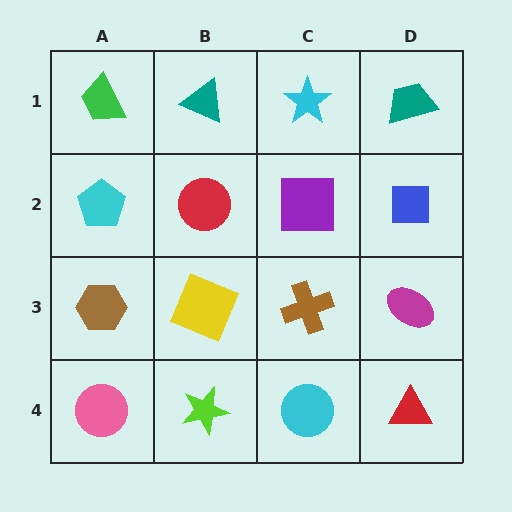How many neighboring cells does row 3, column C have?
4.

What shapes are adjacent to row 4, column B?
A yellow square (row 3, column B), a pink circle (row 4, column A), a cyan circle (row 4, column C).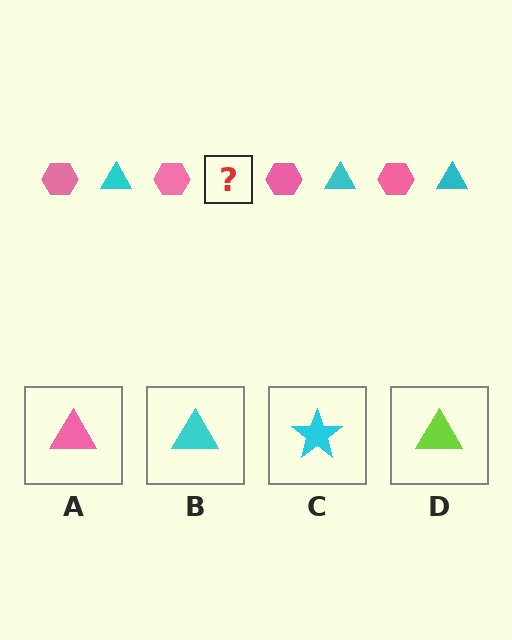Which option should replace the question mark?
Option B.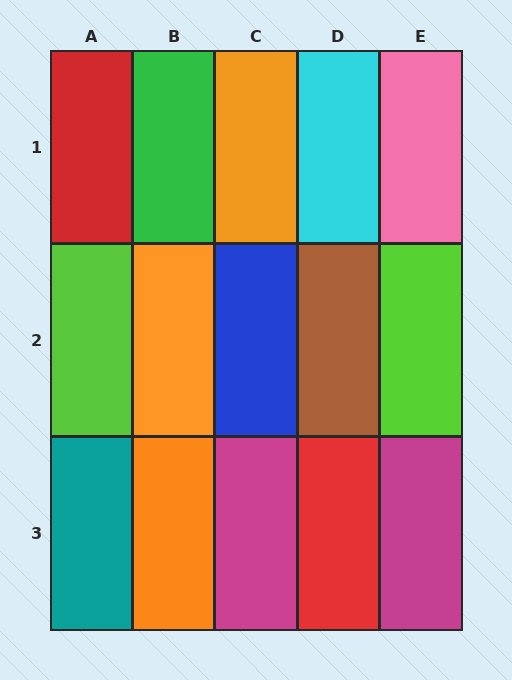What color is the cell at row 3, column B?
Orange.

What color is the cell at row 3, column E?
Magenta.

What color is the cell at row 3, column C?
Magenta.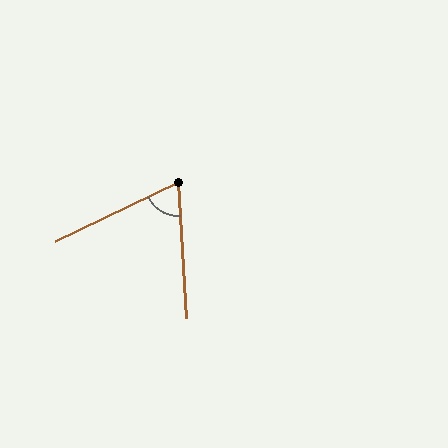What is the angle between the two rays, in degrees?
Approximately 68 degrees.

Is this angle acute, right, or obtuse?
It is acute.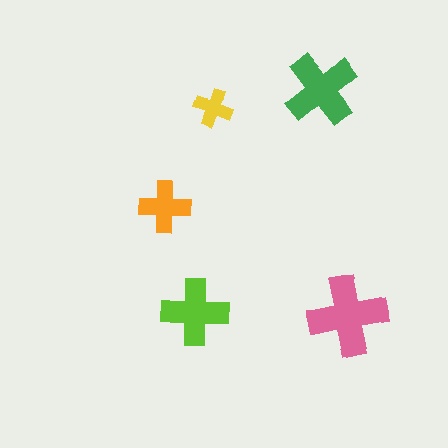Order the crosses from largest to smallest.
the pink one, the green one, the lime one, the orange one, the yellow one.